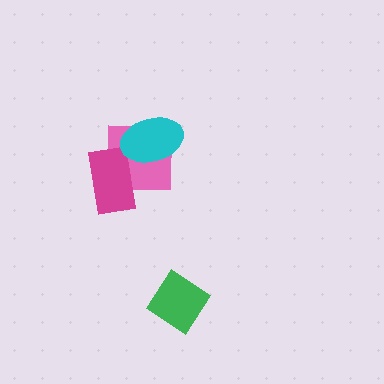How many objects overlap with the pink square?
2 objects overlap with the pink square.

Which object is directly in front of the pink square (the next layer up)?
The magenta rectangle is directly in front of the pink square.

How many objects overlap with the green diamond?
0 objects overlap with the green diamond.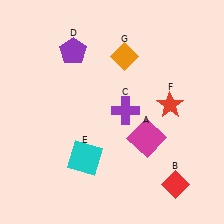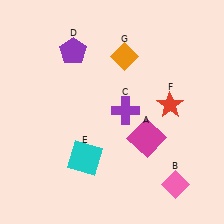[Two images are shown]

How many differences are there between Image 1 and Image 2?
There is 1 difference between the two images.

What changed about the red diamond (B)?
In Image 1, B is red. In Image 2, it changed to pink.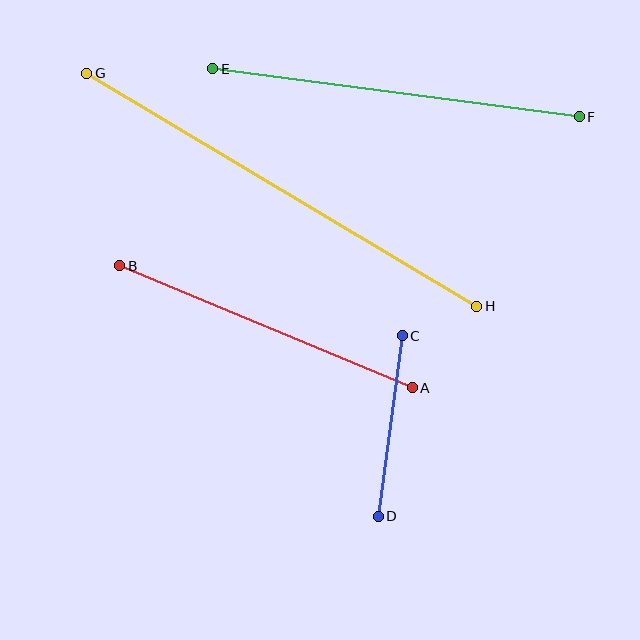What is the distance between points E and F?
The distance is approximately 370 pixels.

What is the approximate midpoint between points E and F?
The midpoint is at approximately (396, 93) pixels.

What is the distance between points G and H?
The distance is approximately 454 pixels.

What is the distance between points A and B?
The distance is approximately 317 pixels.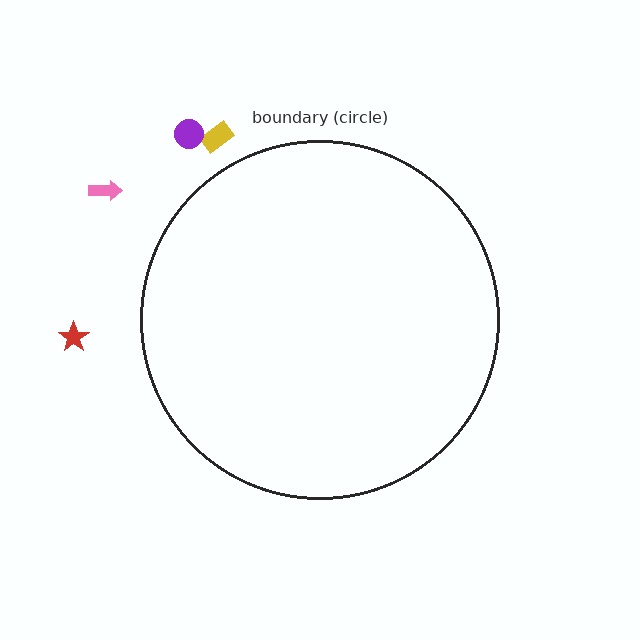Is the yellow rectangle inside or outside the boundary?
Outside.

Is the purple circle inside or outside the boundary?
Outside.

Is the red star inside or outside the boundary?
Outside.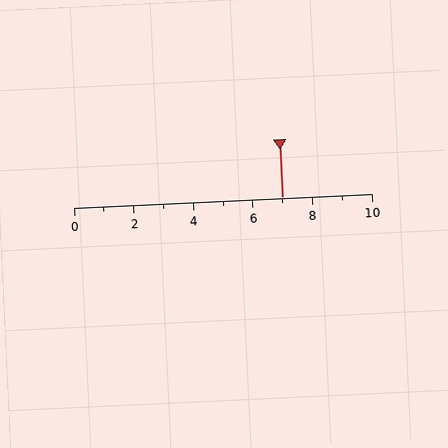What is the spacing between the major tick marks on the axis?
The major ticks are spaced 2 apart.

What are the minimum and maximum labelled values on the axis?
The axis runs from 0 to 10.